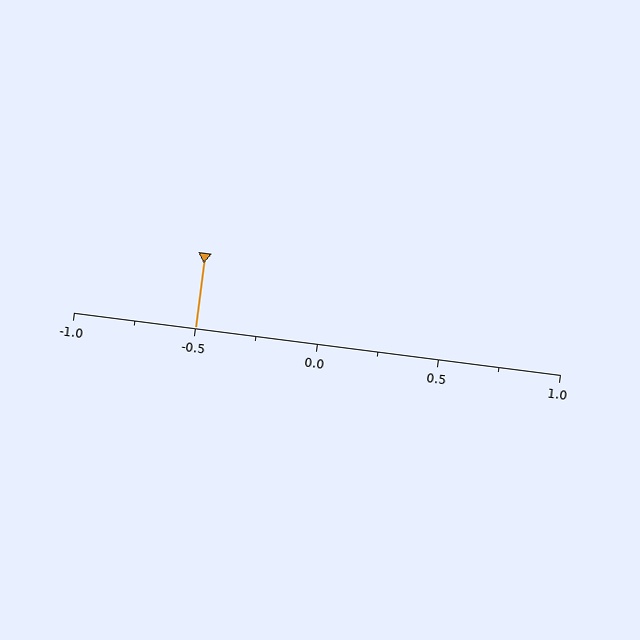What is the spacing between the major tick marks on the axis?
The major ticks are spaced 0.5 apart.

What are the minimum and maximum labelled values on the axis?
The axis runs from -1.0 to 1.0.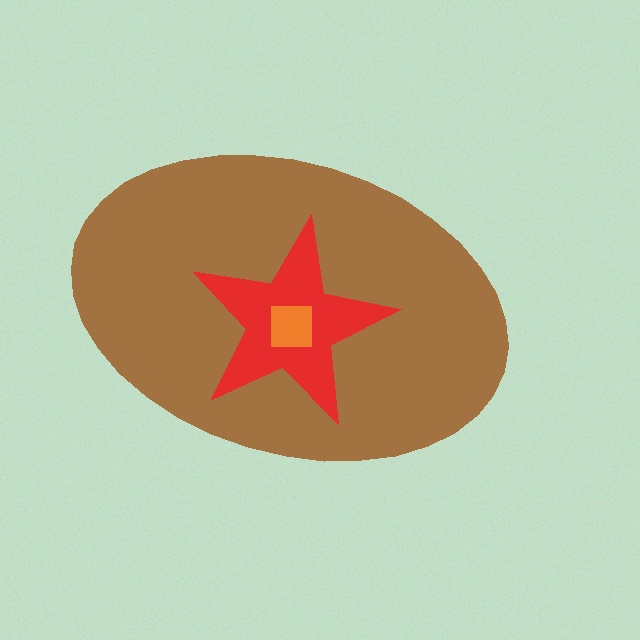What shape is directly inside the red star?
The orange square.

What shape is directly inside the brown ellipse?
The red star.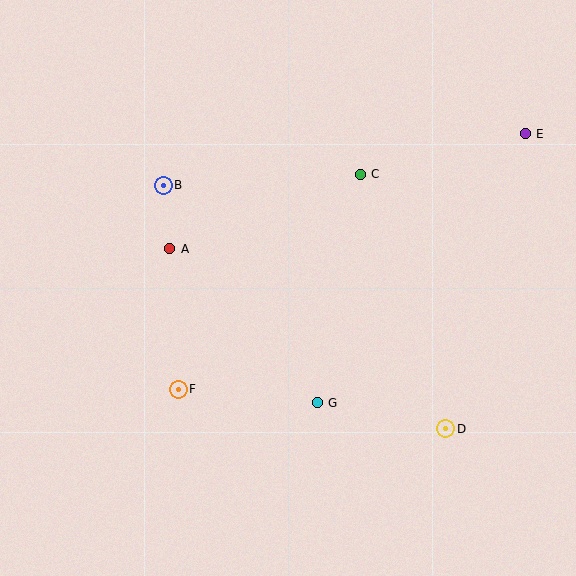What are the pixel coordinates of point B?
Point B is at (163, 185).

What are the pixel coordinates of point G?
Point G is at (317, 403).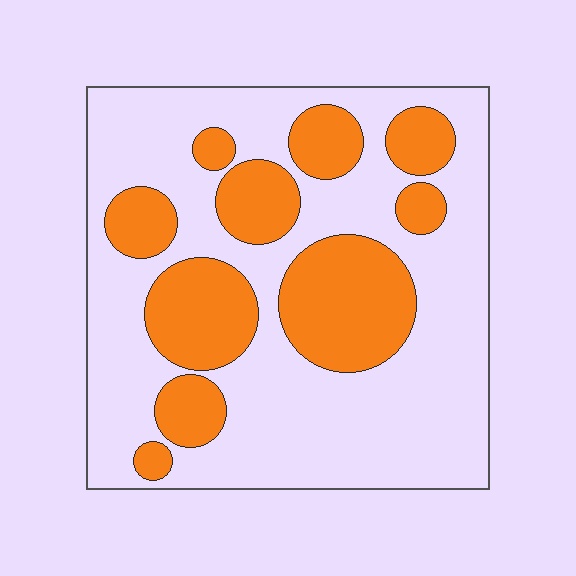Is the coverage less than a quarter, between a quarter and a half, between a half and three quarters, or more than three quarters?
Between a quarter and a half.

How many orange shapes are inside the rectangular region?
10.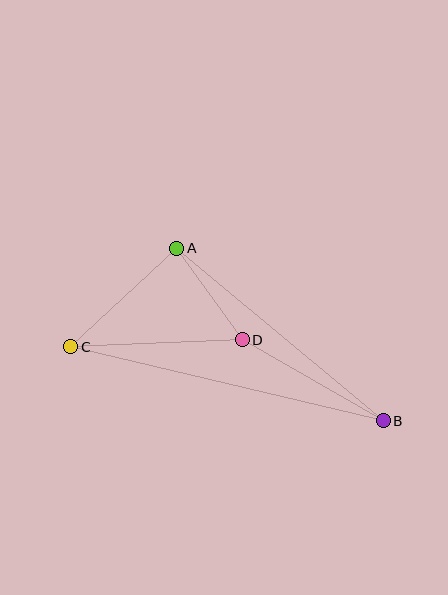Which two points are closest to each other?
Points A and D are closest to each other.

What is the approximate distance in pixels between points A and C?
The distance between A and C is approximately 145 pixels.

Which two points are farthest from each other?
Points B and C are farthest from each other.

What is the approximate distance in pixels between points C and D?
The distance between C and D is approximately 171 pixels.